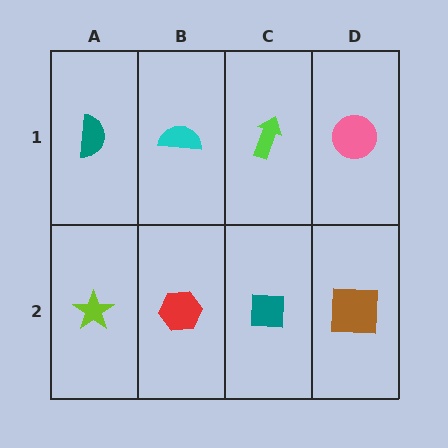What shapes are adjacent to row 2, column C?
A lime arrow (row 1, column C), a red hexagon (row 2, column B), a brown square (row 2, column D).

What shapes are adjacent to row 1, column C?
A teal square (row 2, column C), a cyan semicircle (row 1, column B), a pink circle (row 1, column D).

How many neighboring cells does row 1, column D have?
2.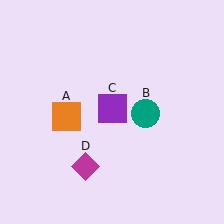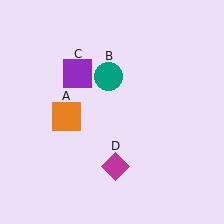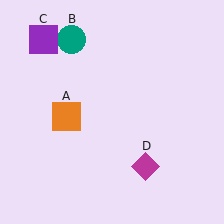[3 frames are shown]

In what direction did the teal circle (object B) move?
The teal circle (object B) moved up and to the left.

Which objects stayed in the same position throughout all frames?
Orange square (object A) remained stationary.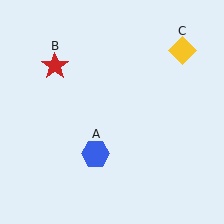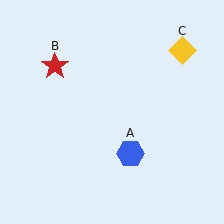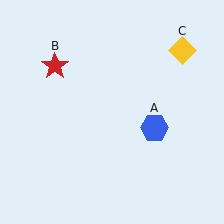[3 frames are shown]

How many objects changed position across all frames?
1 object changed position: blue hexagon (object A).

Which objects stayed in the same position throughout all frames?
Red star (object B) and yellow diamond (object C) remained stationary.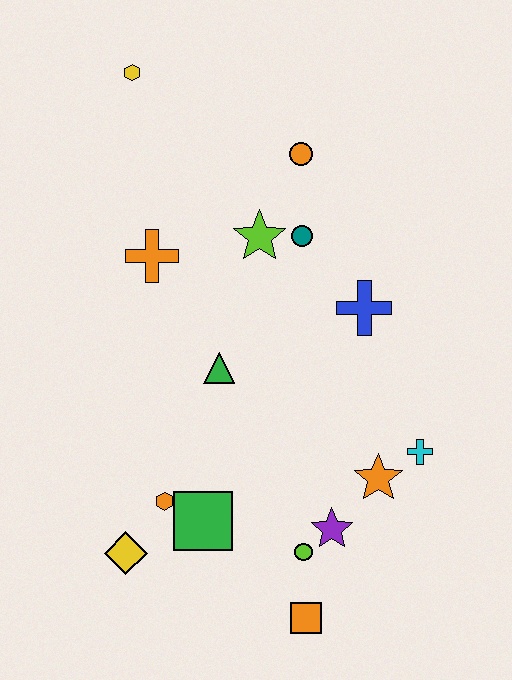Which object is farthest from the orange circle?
The orange square is farthest from the orange circle.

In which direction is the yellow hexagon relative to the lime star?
The yellow hexagon is above the lime star.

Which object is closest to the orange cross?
The lime star is closest to the orange cross.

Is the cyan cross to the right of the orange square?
Yes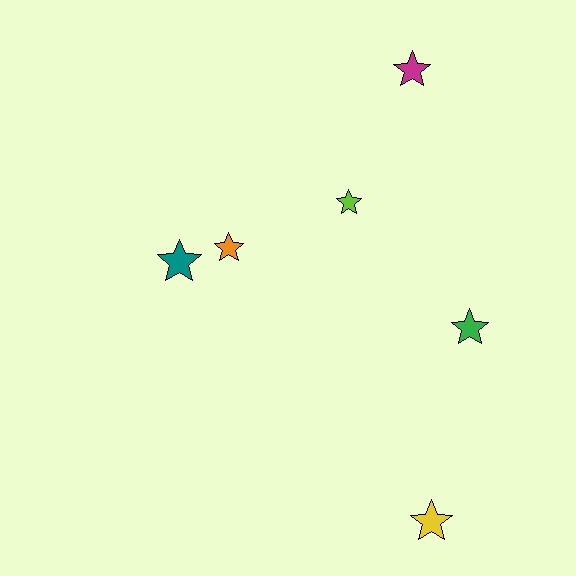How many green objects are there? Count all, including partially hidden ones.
There is 1 green object.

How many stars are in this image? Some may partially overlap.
There are 6 stars.